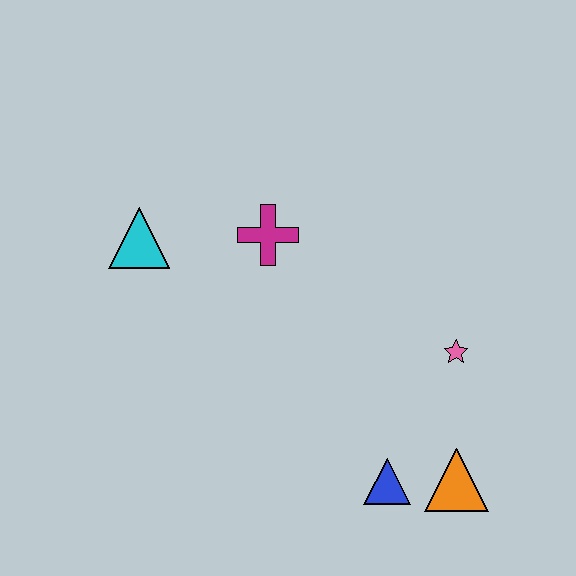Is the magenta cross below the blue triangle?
No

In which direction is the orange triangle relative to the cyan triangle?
The orange triangle is to the right of the cyan triangle.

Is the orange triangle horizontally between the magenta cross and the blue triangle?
No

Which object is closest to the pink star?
The orange triangle is closest to the pink star.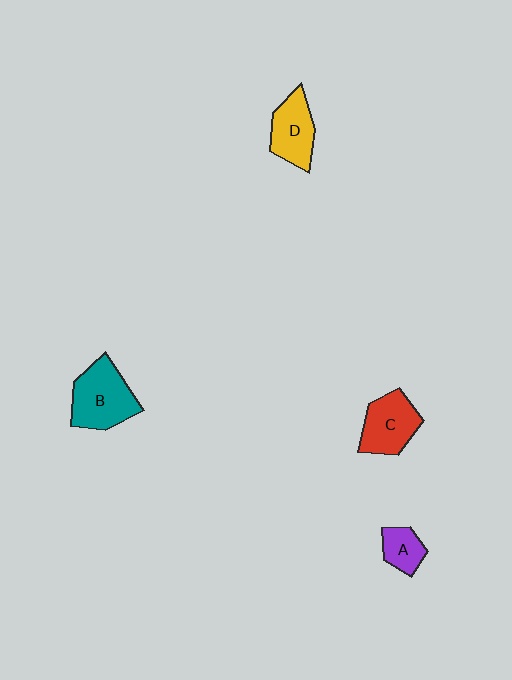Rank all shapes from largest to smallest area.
From largest to smallest: B (teal), C (red), D (yellow), A (purple).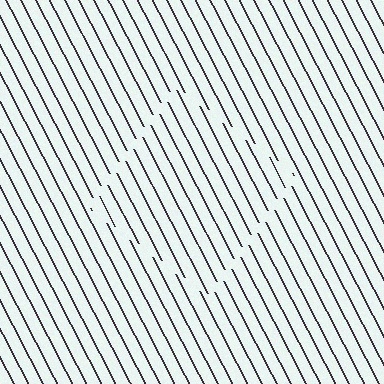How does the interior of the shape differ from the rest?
The interior of the shape contains the same grating, shifted by half a period — the contour is defined by the phase discontinuity where line-ends from the inner and outer gratings abut.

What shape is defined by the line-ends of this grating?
An illusory square. The interior of the shape contains the same grating, shifted by half a period — the contour is defined by the phase discontinuity where line-ends from the inner and outer gratings abut.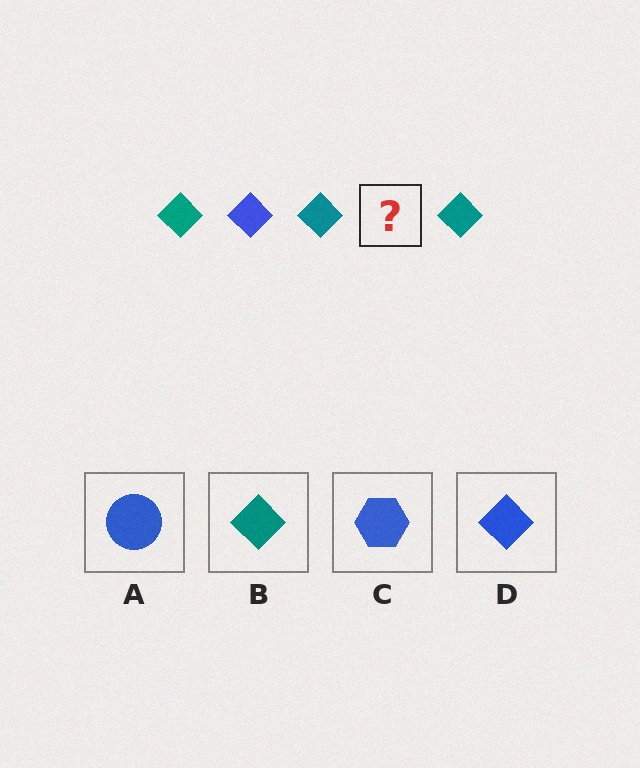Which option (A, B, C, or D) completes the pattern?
D.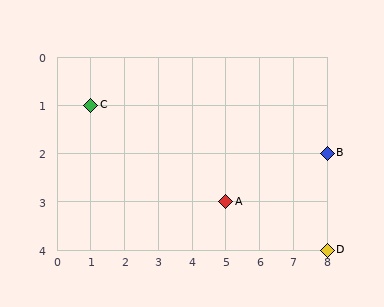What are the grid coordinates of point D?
Point D is at grid coordinates (8, 4).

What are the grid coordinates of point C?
Point C is at grid coordinates (1, 1).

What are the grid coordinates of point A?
Point A is at grid coordinates (5, 3).